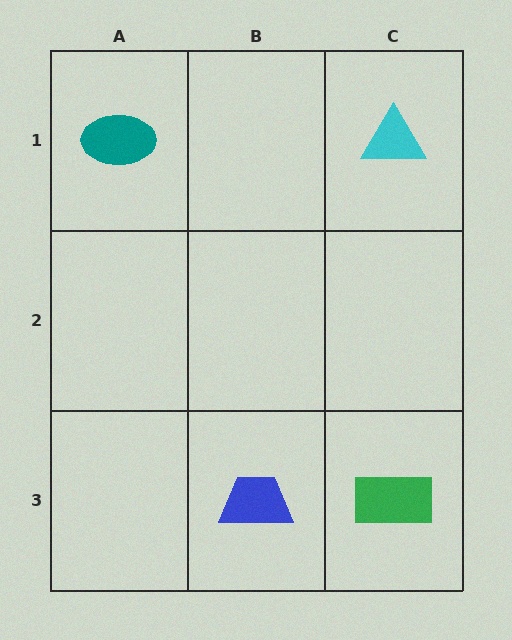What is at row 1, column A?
A teal ellipse.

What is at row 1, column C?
A cyan triangle.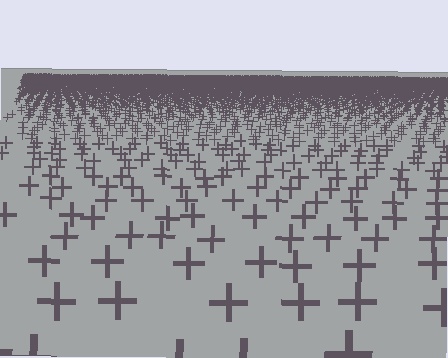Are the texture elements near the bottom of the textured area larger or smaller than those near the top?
Larger. Near the bottom, elements are closer to the viewer and appear at a bigger on-screen size.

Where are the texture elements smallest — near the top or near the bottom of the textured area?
Near the top.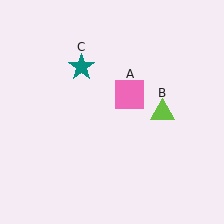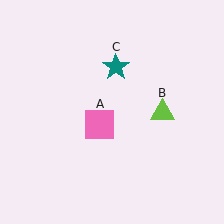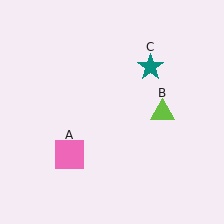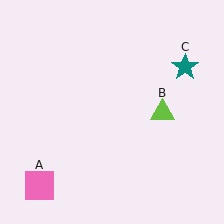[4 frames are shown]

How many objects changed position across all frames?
2 objects changed position: pink square (object A), teal star (object C).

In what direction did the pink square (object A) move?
The pink square (object A) moved down and to the left.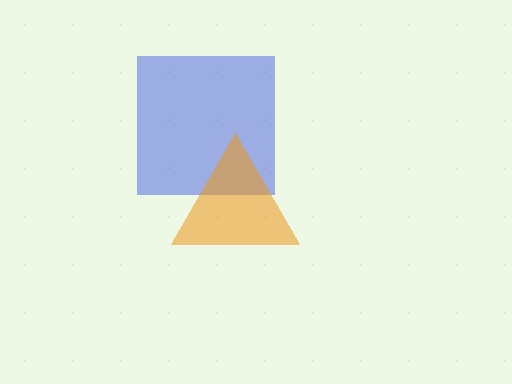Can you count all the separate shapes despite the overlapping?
Yes, there are 2 separate shapes.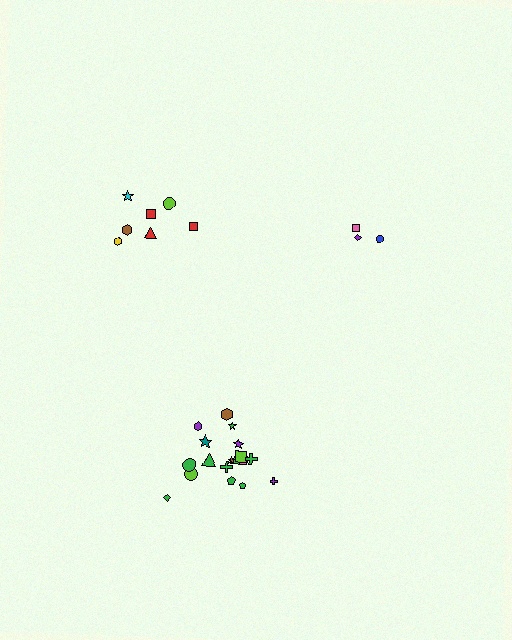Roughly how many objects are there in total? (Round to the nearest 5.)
Roughly 30 objects in total.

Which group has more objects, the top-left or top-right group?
The top-left group.